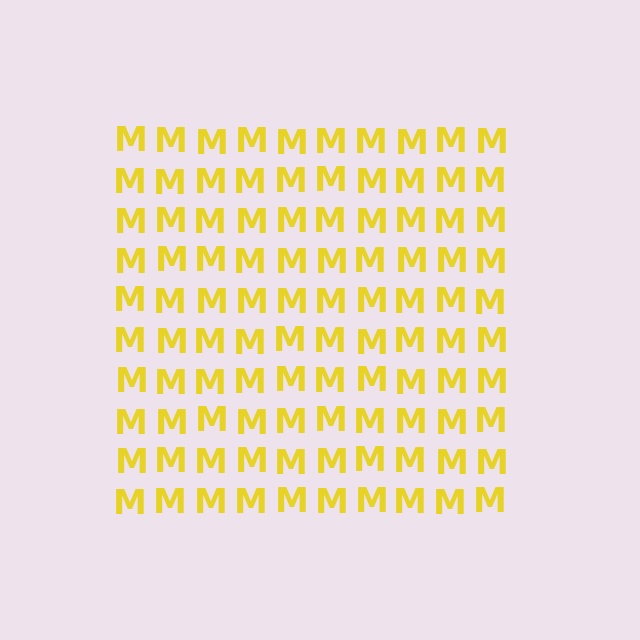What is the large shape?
The large shape is a square.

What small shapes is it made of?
It is made of small letter M's.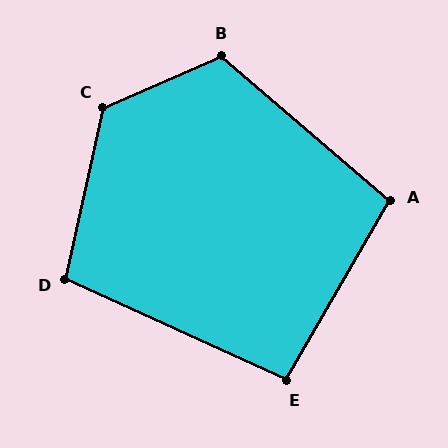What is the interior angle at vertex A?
Approximately 101 degrees (obtuse).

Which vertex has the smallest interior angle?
E, at approximately 96 degrees.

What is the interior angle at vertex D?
Approximately 102 degrees (obtuse).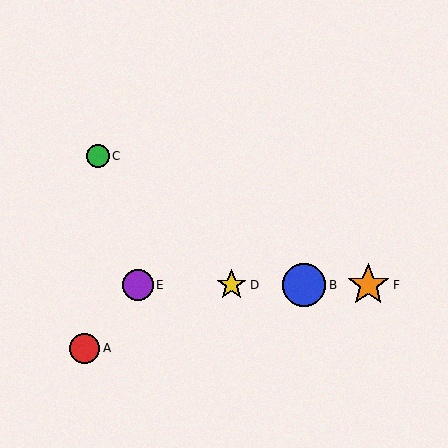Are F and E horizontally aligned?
Yes, both are at y≈285.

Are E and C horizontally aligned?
No, E is at y≈285 and C is at y≈156.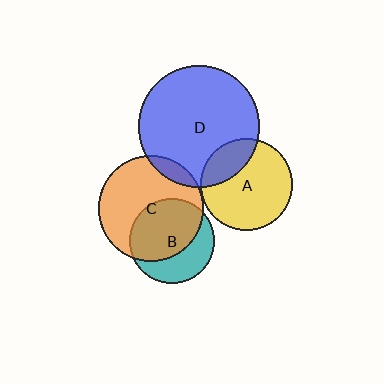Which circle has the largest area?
Circle D (blue).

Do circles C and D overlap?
Yes.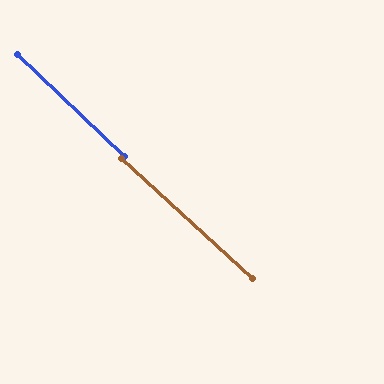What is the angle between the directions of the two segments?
Approximately 1 degree.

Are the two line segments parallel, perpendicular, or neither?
Parallel — their directions differ by only 1.0°.